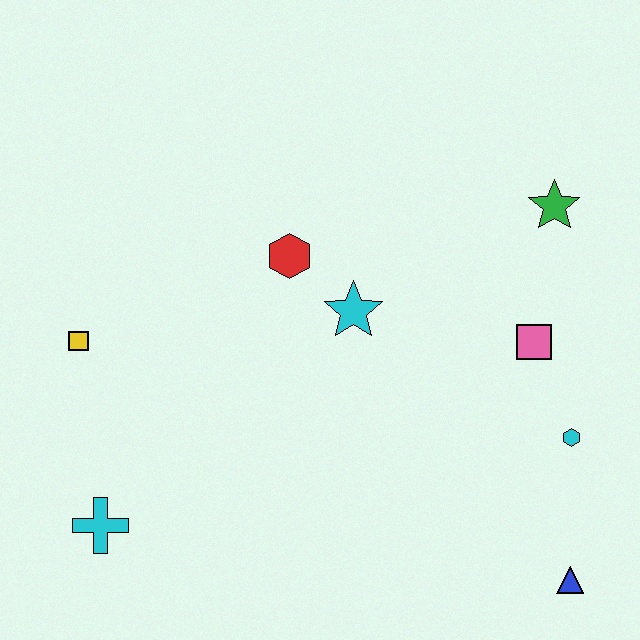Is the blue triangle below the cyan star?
Yes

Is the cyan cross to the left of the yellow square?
No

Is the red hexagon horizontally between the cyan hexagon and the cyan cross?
Yes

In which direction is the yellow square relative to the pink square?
The yellow square is to the left of the pink square.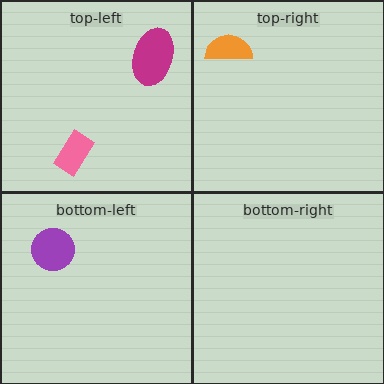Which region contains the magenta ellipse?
The top-left region.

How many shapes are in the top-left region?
2.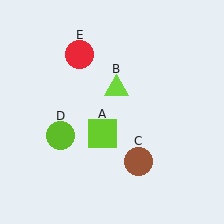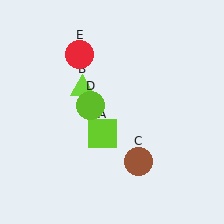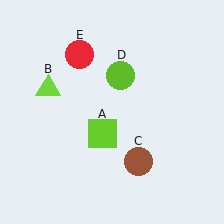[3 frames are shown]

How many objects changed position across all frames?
2 objects changed position: lime triangle (object B), lime circle (object D).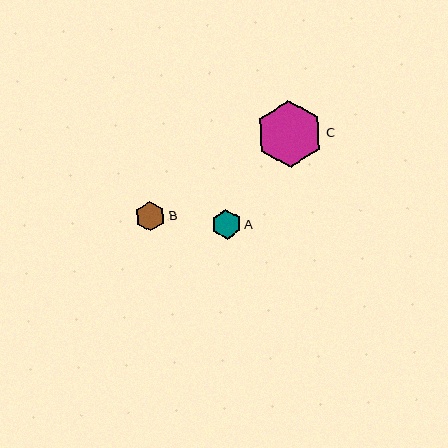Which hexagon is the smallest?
Hexagon A is the smallest with a size of approximately 30 pixels.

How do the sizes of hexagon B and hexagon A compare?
Hexagon B and hexagon A are approximately the same size.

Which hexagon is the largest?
Hexagon C is the largest with a size of approximately 67 pixels.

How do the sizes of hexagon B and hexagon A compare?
Hexagon B and hexagon A are approximately the same size.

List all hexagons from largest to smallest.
From largest to smallest: C, B, A.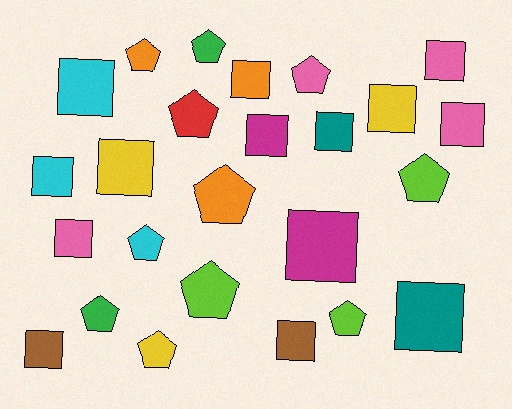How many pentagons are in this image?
There are 11 pentagons.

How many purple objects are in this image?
There are no purple objects.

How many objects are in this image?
There are 25 objects.